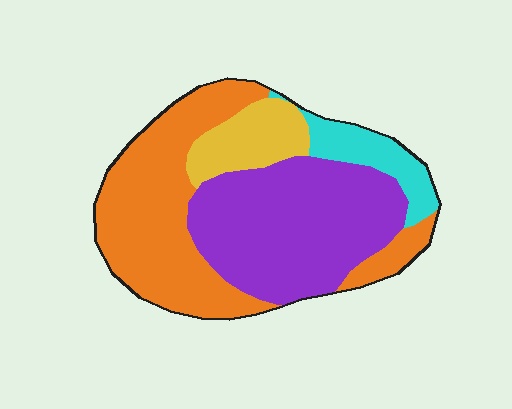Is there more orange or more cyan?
Orange.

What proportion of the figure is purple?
Purple covers 40% of the figure.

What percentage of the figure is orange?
Orange takes up between a quarter and a half of the figure.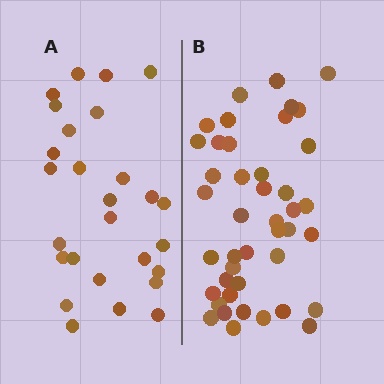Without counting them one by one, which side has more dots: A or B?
Region B (the right region) has more dots.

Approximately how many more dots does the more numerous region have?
Region B has approximately 15 more dots than region A.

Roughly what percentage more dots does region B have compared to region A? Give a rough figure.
About 60% more.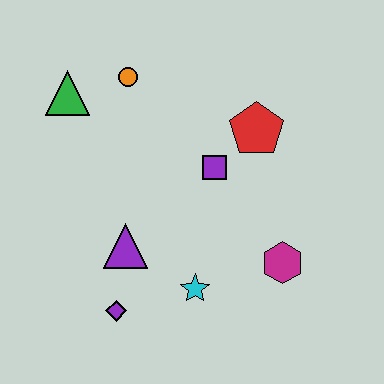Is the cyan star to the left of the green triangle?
No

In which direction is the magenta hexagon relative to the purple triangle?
The magenta hexagon is to the right of the purple triangle.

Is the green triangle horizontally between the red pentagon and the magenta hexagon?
No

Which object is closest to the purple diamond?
The purple triangle is closest to the purple diamond.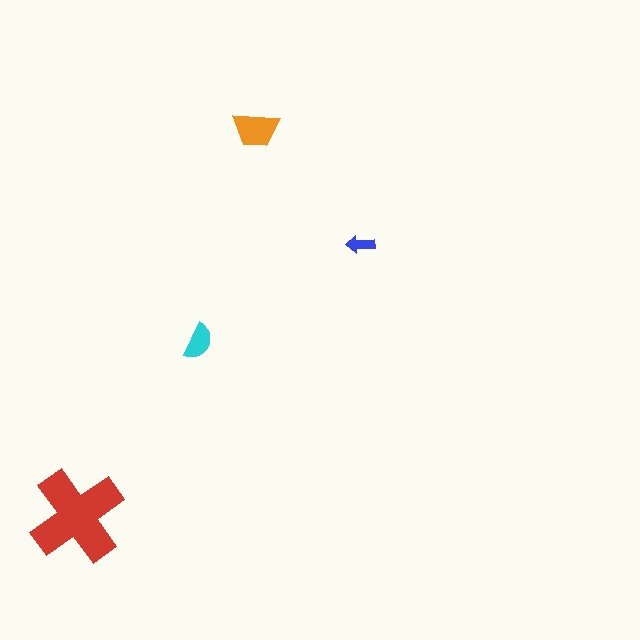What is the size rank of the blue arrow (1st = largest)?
4th.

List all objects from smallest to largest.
The blue arrow, the cyan semicircle, the orange trapezoid, the red cross.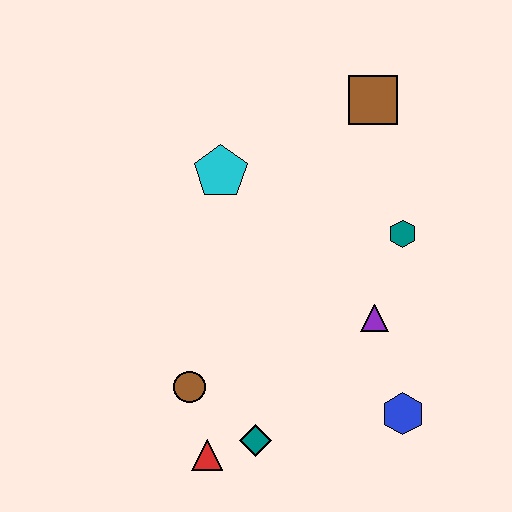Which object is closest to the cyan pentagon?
The brown square is closest to the cyan pentagon.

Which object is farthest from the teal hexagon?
The red triangle is farthest from the teal hexagon.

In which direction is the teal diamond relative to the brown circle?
The teal diamond is to the right of the brown circle.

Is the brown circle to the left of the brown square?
Yes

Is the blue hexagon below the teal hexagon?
Yes